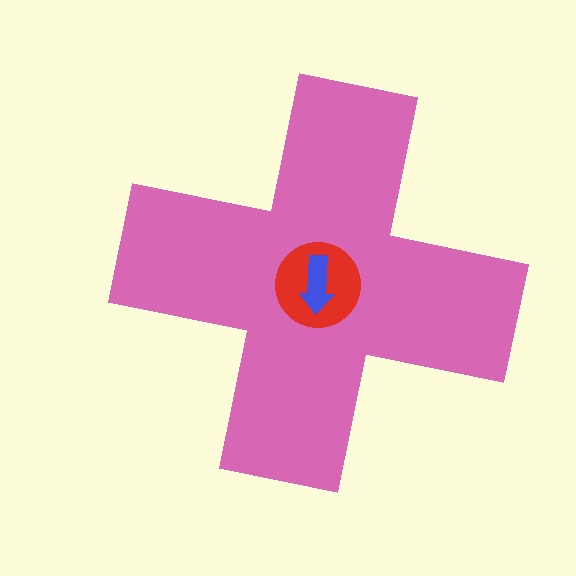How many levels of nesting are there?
3.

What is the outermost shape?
The pink cross.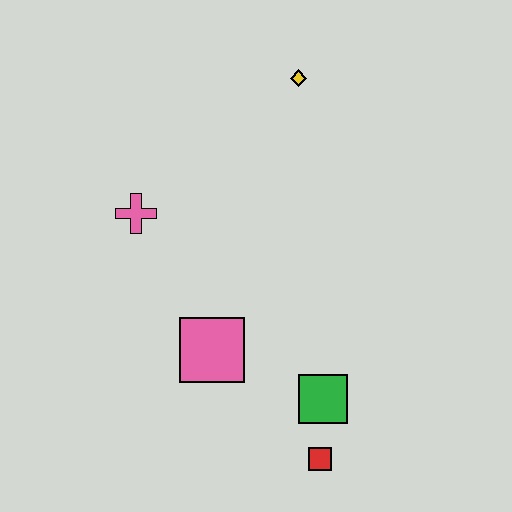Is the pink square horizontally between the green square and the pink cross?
Yes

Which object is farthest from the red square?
The yellow diamond is farthest from the red square.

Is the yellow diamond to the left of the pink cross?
No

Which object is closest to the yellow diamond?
The pink cross is closest to the yellow diamond.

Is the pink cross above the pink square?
Yes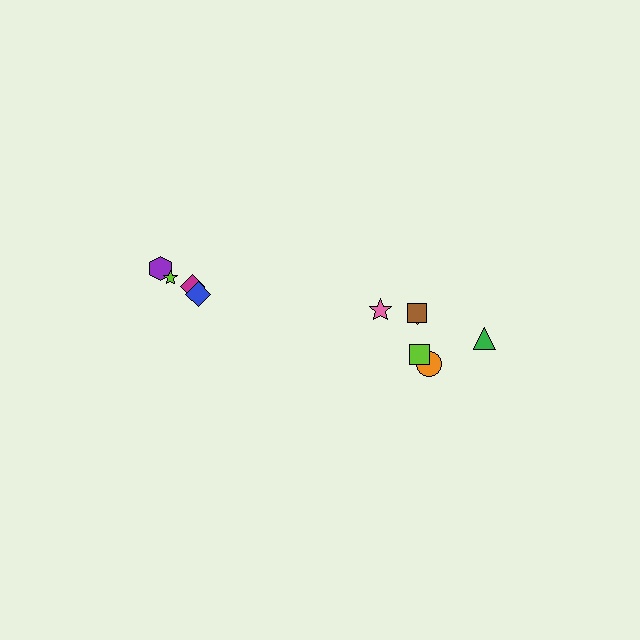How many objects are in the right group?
There are 6 objects.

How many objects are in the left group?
There are 4 objects.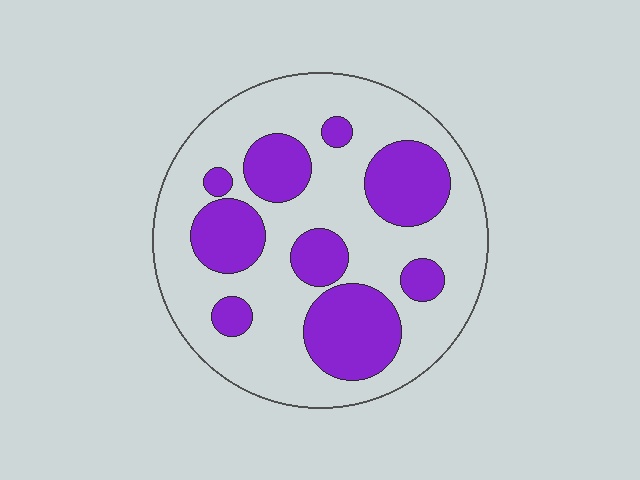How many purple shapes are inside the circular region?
9.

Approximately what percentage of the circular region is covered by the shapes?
Approximately 35%.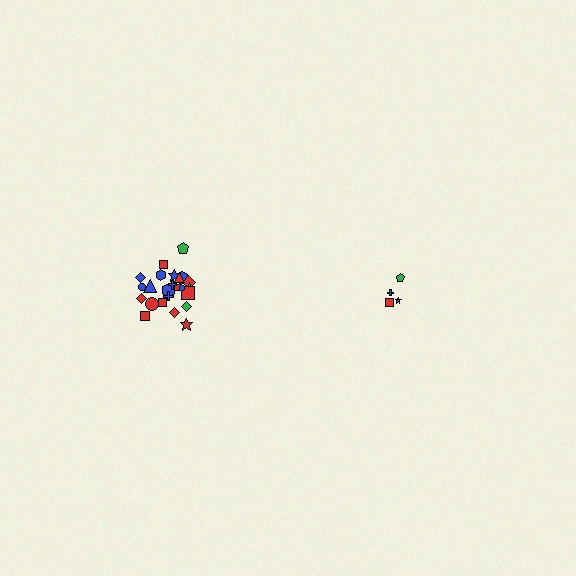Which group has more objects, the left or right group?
The left group.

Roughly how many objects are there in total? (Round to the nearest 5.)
Roughly 30 objects in total.